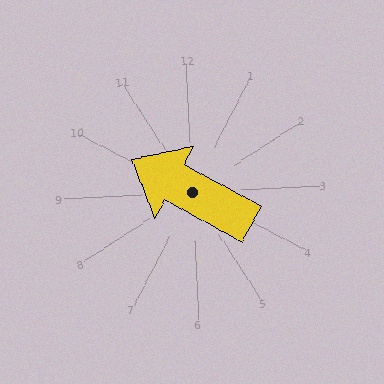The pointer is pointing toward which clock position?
Roughly 10 o'clock.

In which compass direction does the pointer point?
Northwest.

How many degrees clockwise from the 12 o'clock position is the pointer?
Approximately 301 degrees.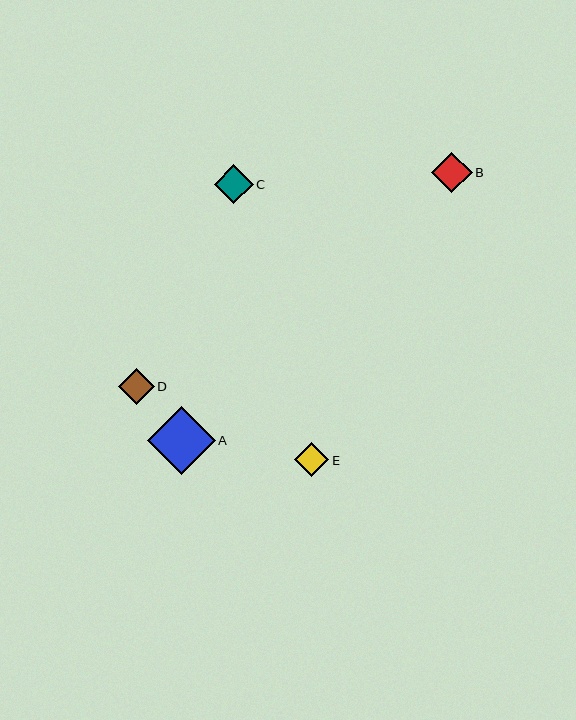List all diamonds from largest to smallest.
From largest to smallest: A, B, C, D, E.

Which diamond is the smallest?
Diamond E is the smallest with a size of approximately 34 pixels.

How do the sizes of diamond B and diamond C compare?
Diamond B and diamond C are approximately the same size.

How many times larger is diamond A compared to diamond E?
Diamond A is approximately 2.0 times the size of diamond E.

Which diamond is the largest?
Diamond A is the largest with a size of approximately 68 pixels.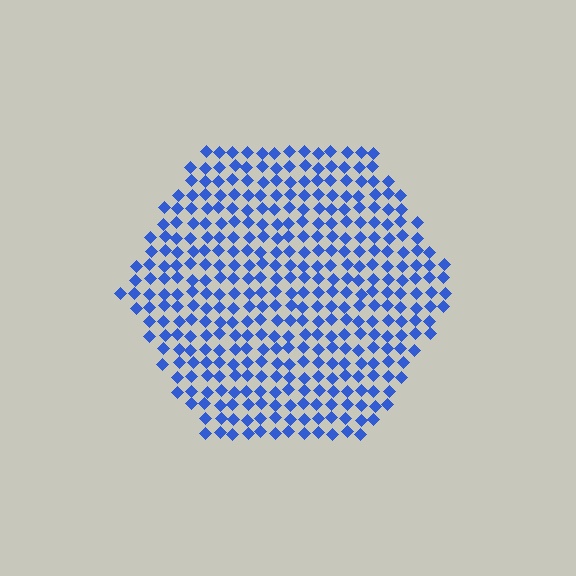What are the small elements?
The small elements are diamonds.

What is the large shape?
The large shape is a hexagon.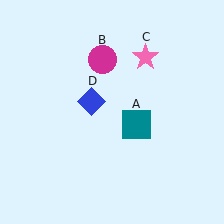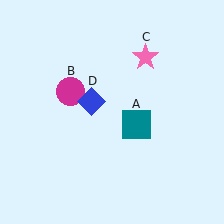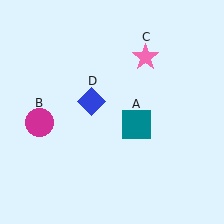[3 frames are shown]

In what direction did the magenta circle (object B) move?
The magenta circle (object B) moved down and to the left.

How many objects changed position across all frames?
1 object changed position: magenta circle (object B).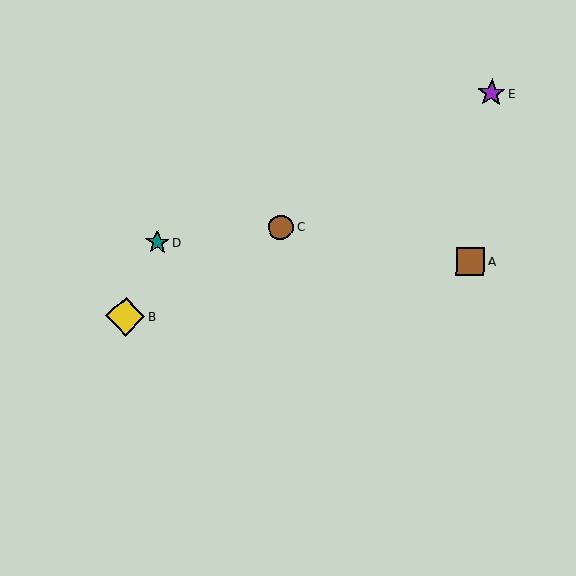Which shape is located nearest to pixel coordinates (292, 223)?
The brown circle (labeled C) at (281, 227) is nearest to that location.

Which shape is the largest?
The yellow diamond (labeled B) is the largest.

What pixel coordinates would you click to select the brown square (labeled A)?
Click at (471, 261) to select the brown square A.